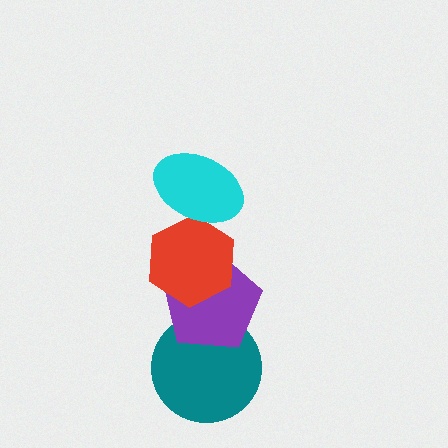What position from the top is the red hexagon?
The red hexagon is 2nd from the top.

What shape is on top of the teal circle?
The purple pentagon is on top of the teal circle.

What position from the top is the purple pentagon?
The purple pentagon is 3rd from the top.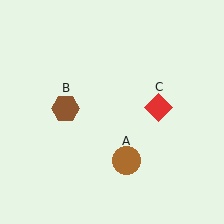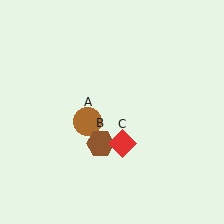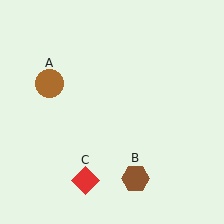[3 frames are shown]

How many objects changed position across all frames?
3 objects changed position: brown circle (object A), brown hexagon (object B), red diamond (object C).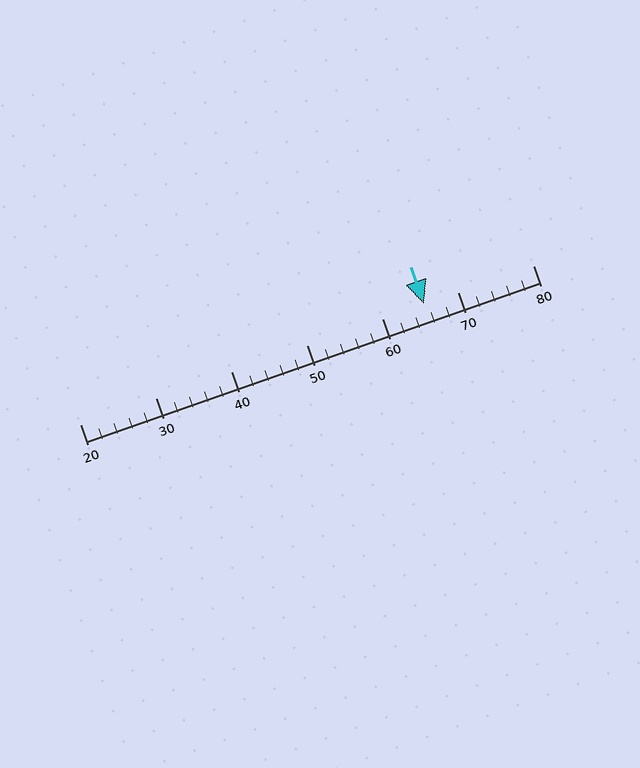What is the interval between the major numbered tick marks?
The major tick marks are spaced 10 units apart.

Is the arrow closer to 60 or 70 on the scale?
The arrow is closer to 70.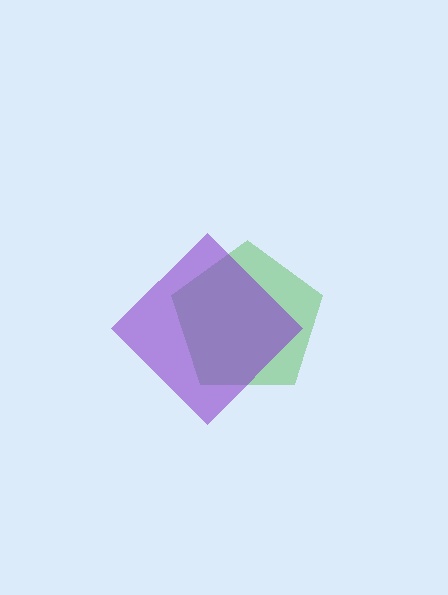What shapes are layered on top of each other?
The layered shapes are: a green pentagon, a purple diamond.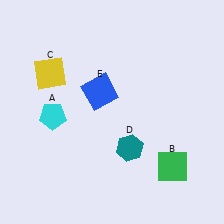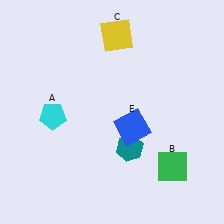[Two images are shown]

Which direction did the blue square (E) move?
The blue square (E) moved down.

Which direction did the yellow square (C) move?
The yellow square (C) moved right.